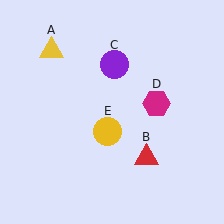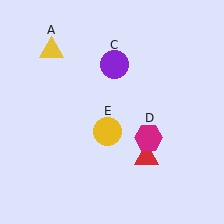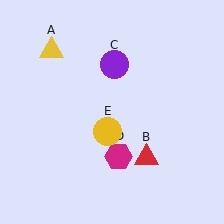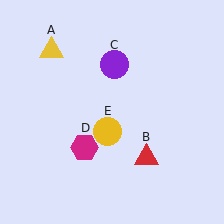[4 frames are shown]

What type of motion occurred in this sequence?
The magenta hexagon (object D) rotated clockwise around the center of the scene.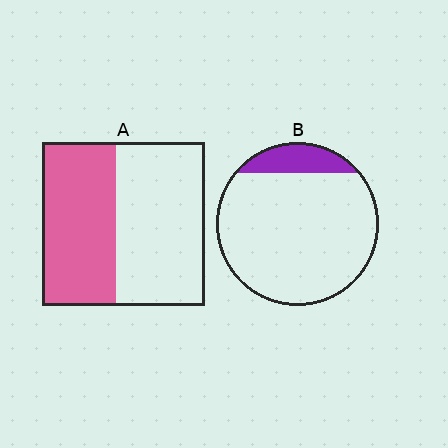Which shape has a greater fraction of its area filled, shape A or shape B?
Shape A.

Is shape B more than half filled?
No.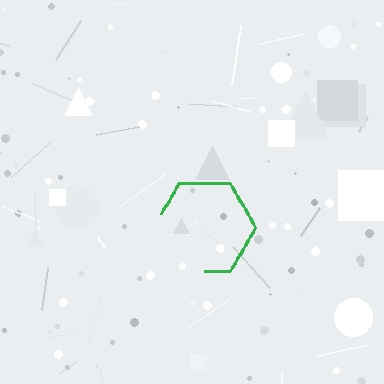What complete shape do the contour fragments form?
The contour fragments form a hexagon.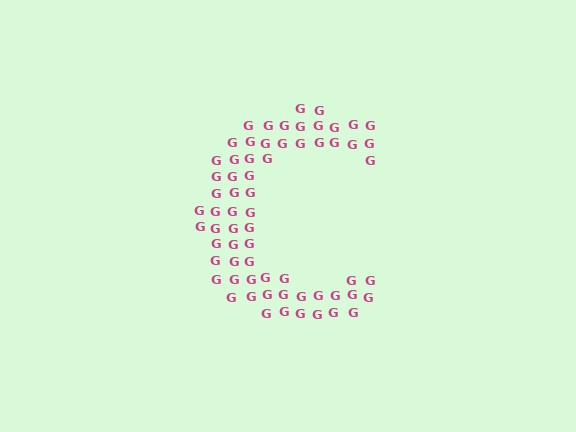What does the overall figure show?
The overall figure shows the letter C.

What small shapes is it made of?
It is made of small letter G's.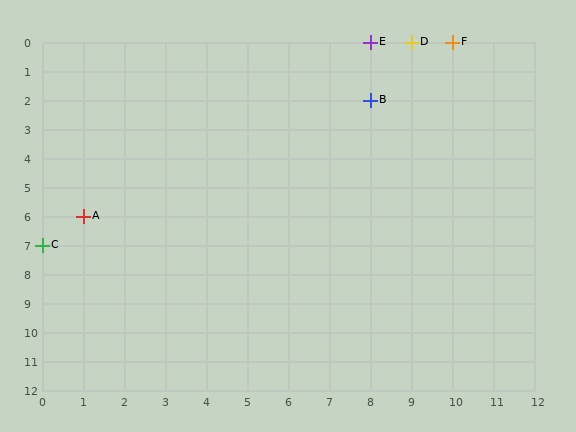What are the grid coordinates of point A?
Point A is at grid coordinates (1, 6).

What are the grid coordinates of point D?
Point D is at grid coordinates (9, 0).